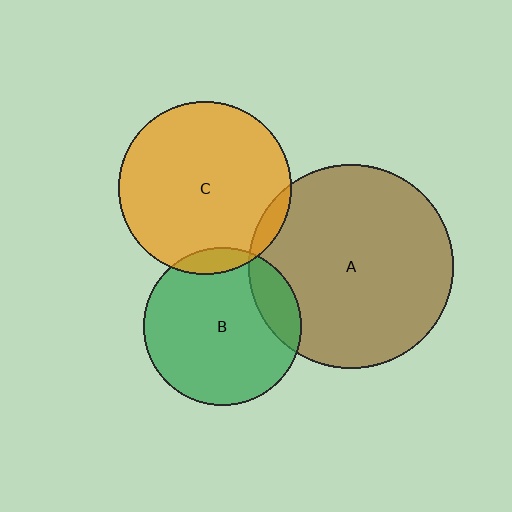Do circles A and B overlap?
Yes.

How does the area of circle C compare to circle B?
Approximately 1.2 times.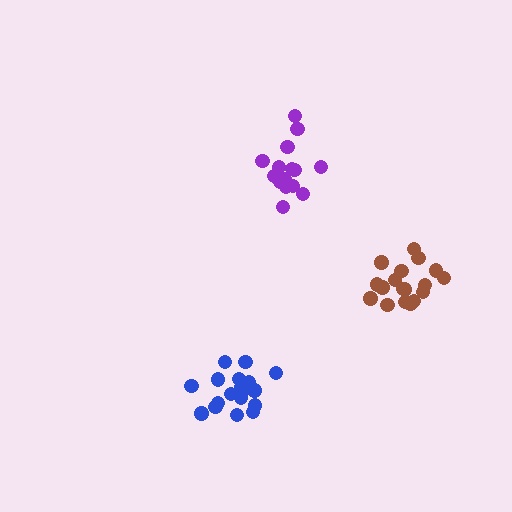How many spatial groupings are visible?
There are 3 spatial groupings.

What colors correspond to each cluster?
The clusters are colored: purple, blue, brown.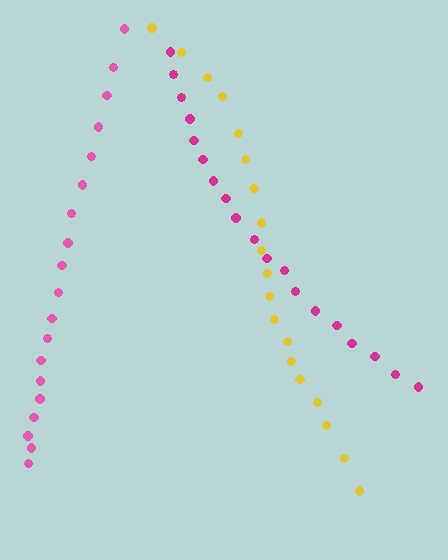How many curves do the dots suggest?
There are 3 distinct paths.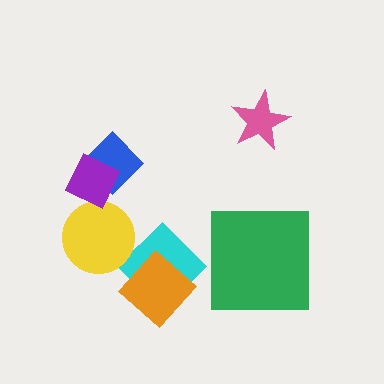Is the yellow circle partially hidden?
Yes, it is partially covered by another shape.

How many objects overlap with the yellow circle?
2 objects overlap with the yellow circle.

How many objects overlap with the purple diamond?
2 objects overlap with the purple diamond.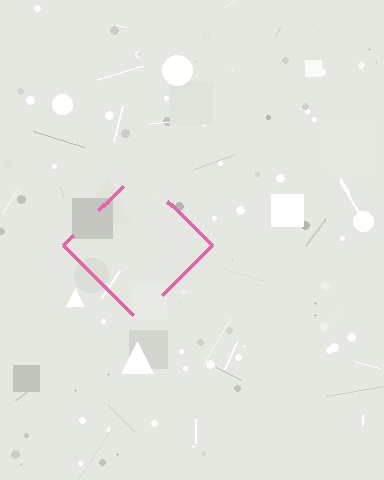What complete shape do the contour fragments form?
The contour fragments form a diamond.